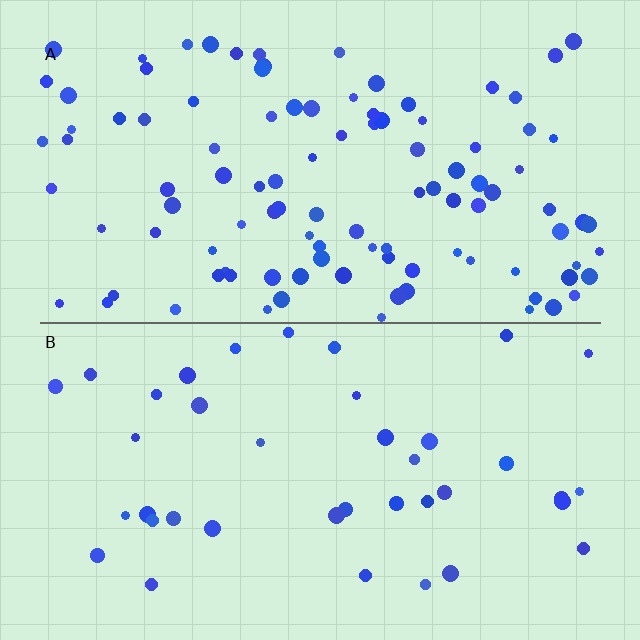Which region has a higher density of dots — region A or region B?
A (the top).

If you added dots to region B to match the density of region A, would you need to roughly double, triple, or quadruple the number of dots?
Approximately triple.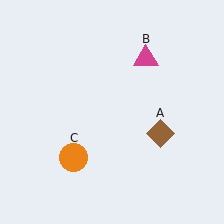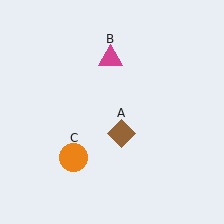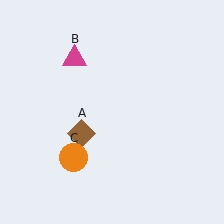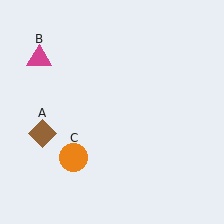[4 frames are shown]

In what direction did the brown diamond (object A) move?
The brown diamond (object A) moved left.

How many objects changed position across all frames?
2 objects changed position: brown diamond (object A), magenta triangle (object B).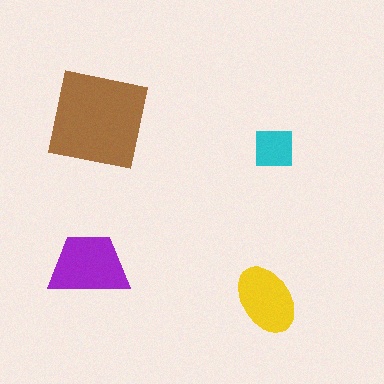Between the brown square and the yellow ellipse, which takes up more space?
The brown square.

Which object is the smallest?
The cyan square.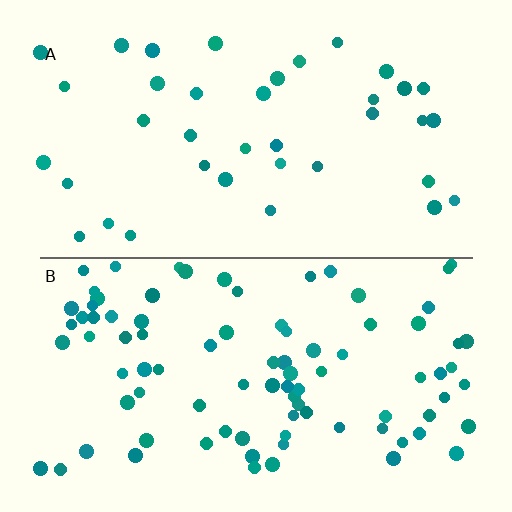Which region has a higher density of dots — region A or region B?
B (the bottom).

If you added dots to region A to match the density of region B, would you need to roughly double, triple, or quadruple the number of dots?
Approximately double.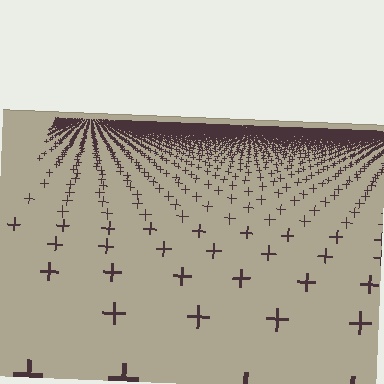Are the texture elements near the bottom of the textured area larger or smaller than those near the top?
Larger. Near the bottom, elements are closer to the viewer and appear at a bigger on-screen size.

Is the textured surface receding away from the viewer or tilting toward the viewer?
The surface is receding away from the viewer. Texture elements get smaller and denser toward the top.